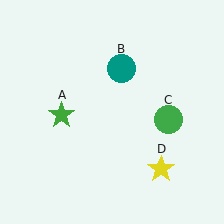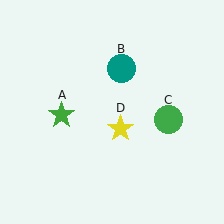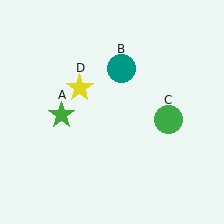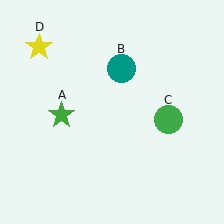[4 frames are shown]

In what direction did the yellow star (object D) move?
The yellow star (object D) moved up and to the left.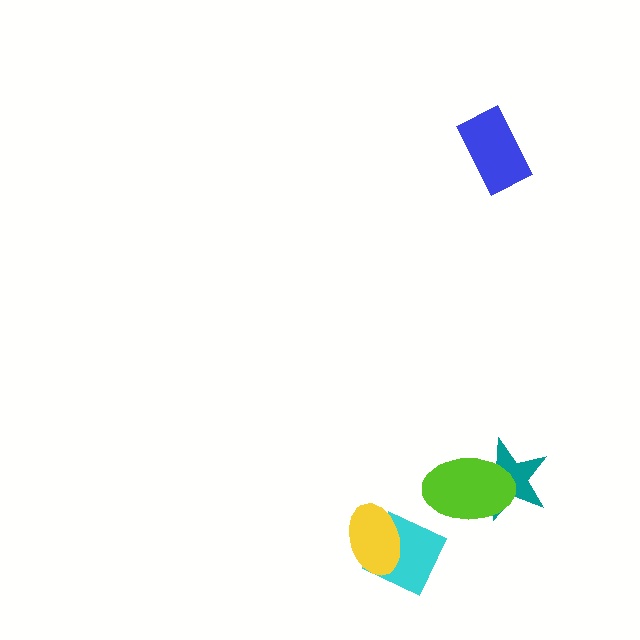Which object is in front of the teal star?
The lime ellipse is in front of the teal star.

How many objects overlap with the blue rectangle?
0 objects overlap with the blue rectangle.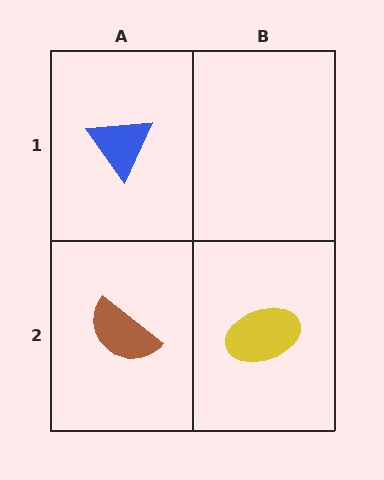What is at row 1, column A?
A blue triangle.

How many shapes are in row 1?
1 shape.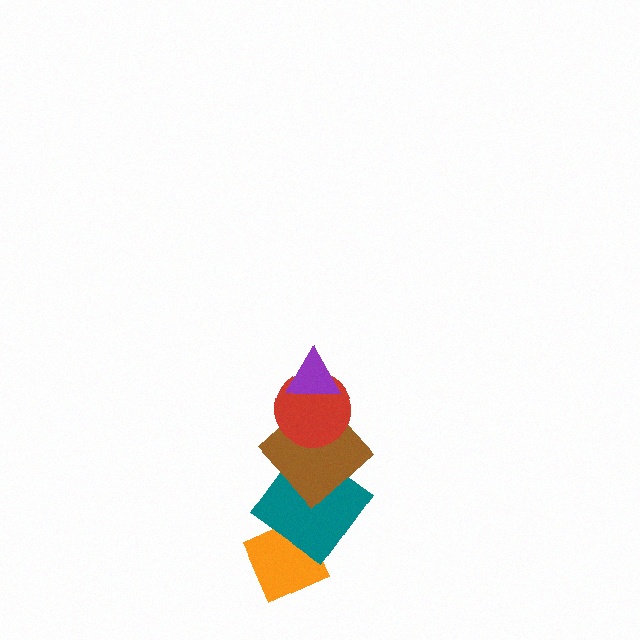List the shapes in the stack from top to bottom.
From top to bottom: the purple triangle, the red circle, the brown diamond, the teal diamond, the orange diamond.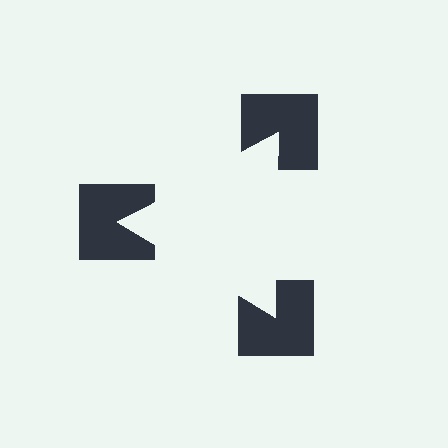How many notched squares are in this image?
There are 3 — one at each vertex of the illusory triangle.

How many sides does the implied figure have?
3 sides.